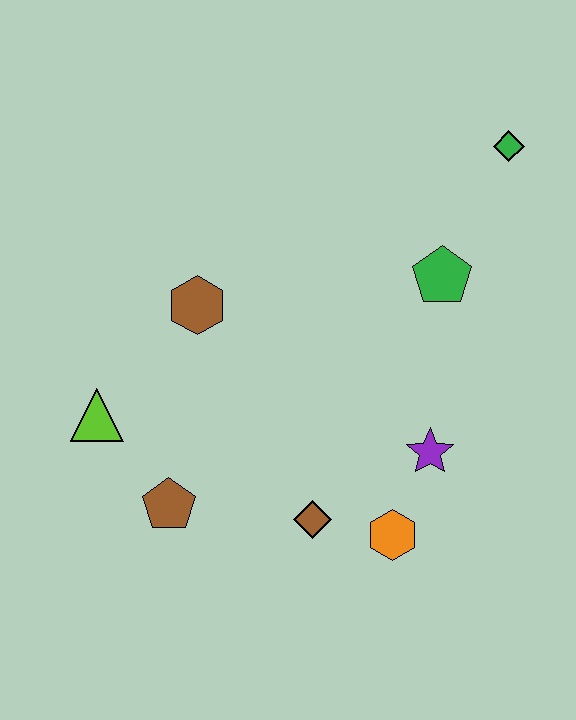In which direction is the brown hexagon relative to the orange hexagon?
The brown hexagon is above the orange hexagon.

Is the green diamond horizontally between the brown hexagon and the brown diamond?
No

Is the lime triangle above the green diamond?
No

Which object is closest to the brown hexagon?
The lime triangle is closest to the brown hexagon.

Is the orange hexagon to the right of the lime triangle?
Yes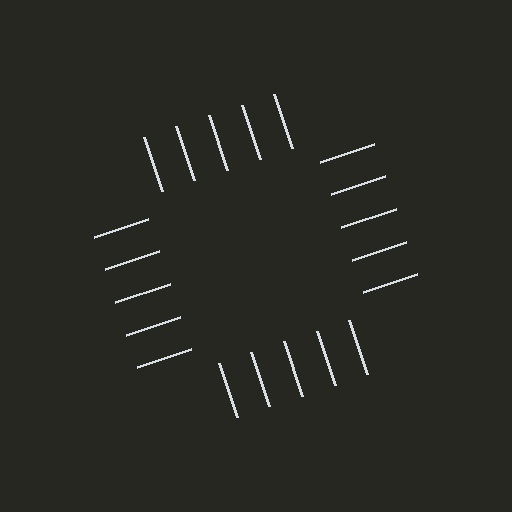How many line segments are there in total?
20 — 5 along each of the 4 edges.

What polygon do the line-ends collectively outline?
An illusory square — the line segments terminate on its edges but no continuous stroke is drawn.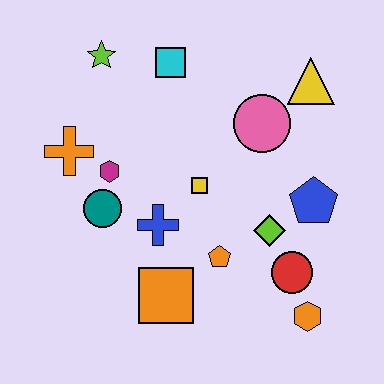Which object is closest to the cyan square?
The lime star is closest to the cyan square.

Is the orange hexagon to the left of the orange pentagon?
No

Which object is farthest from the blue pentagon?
The lime star is farthest from the blue pentagon.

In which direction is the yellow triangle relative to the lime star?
The yellow triangle is to the right of the lime star.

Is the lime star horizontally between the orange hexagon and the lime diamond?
No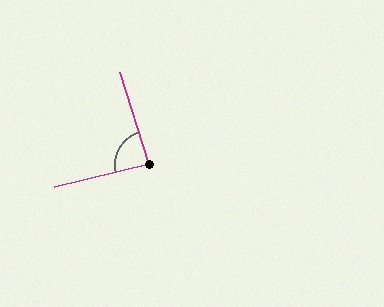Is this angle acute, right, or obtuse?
It is approximately a right angle.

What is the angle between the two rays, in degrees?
Approximately 86 degrees.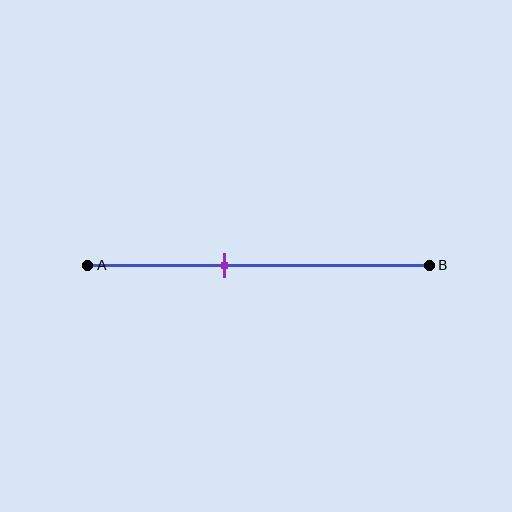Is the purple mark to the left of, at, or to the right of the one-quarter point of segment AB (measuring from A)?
The purple mark is to the right of the one-quarter point of segment AB.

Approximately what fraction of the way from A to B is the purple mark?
The purple mark is approximately 40% of the way from A to B.